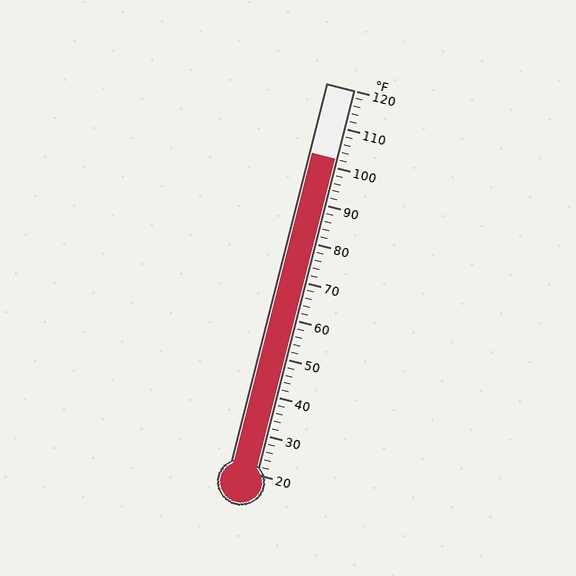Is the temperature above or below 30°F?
The temperature is above 30°F.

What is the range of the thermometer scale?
The thermometer scale ranges from 20°F to 120°F.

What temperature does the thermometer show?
The thermometer shows approximately 102°F.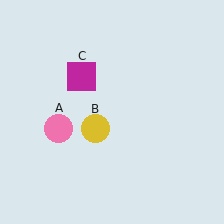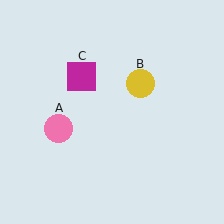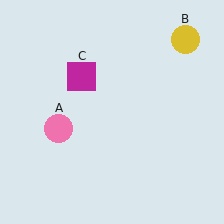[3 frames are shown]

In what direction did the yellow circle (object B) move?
The yellow circle (object B) moved up and to the right.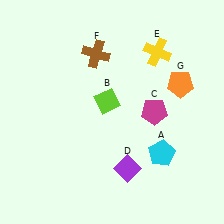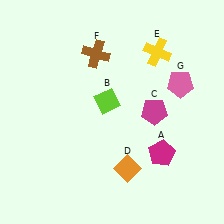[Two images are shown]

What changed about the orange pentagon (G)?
In Image 1, G is orange. In Image 2, it changed to pink.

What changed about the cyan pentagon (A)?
In Image 1, A is cyan. In Image 2, it changed to magenta.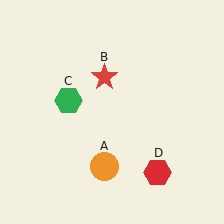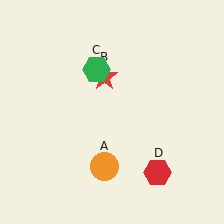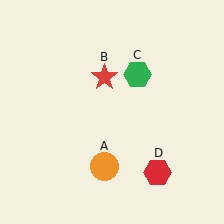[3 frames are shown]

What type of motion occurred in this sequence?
The green hexagon (object C) rotated clockwise around the center of the scene.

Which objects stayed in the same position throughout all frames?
Orange circle (object A) and red star (object B) and red hexagon (object D) remained stationary.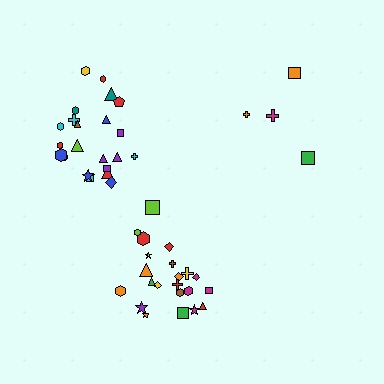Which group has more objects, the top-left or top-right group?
The top-left group.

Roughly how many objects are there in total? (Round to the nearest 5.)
Roughly 50 objects in total.